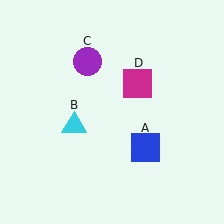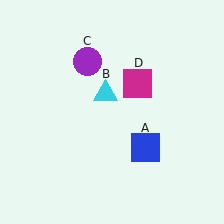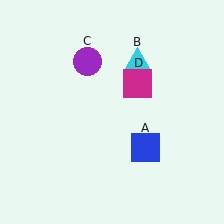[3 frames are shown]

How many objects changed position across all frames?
1 object changed position: cyan triangle (object B).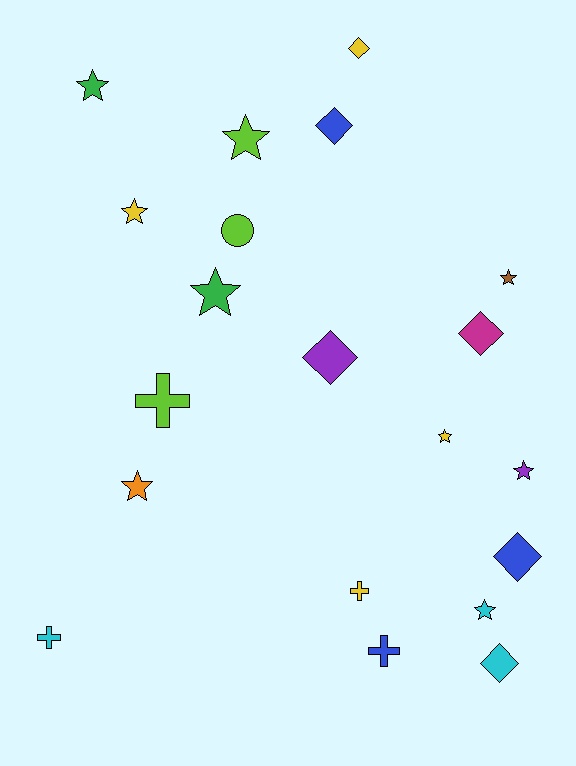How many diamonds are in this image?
There are 6 diamonds.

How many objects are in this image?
There are 20 objects.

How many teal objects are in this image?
There are no teal objects.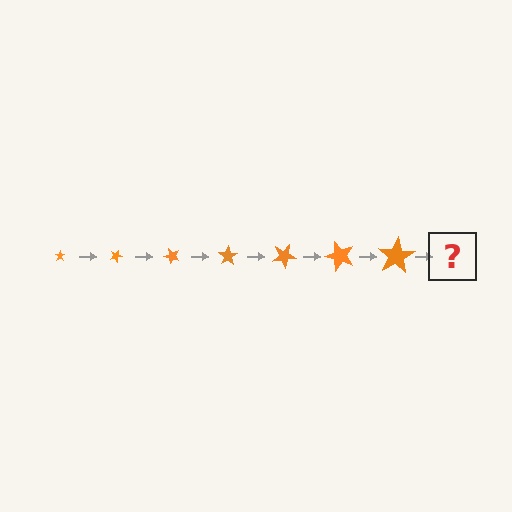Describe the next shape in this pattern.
It should be a star, larger than the previous one and rotated 175 degrees from the start.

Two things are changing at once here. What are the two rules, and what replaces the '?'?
The two rules are that the star grows larger each step and it rotates 25 degrees each step. The '?' should be a star, larger than the previous one and rotated 175 degrees from the start.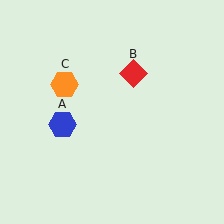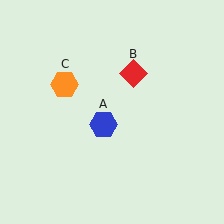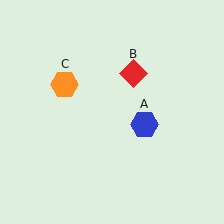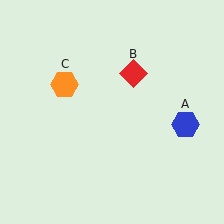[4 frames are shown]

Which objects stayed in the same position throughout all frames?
Red diamond (object B) and orange hexagon (object C) remained stationary.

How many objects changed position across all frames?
1 object changed position: blue hexagon (object A).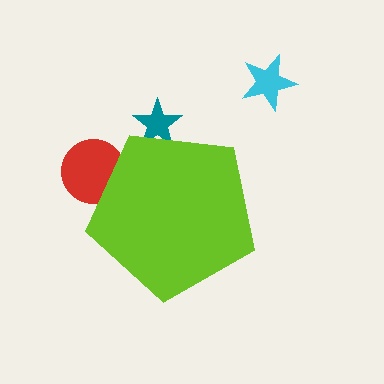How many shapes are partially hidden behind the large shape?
2 shapes are partially hidden.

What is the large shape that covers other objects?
A lime pentagon.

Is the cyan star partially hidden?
No, the cyan star is fully visible.